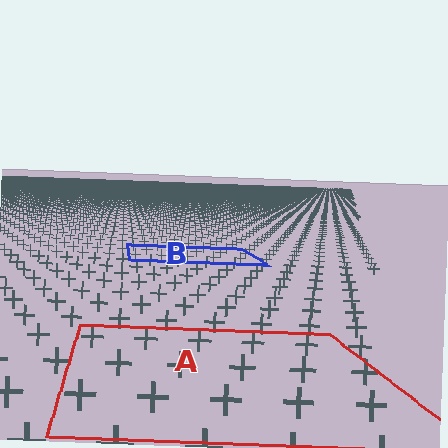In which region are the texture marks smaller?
The texture marks are smaller in region B, because it is farther away.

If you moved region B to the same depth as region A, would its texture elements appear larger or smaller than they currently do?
They would appear larger. At a closer depth, the same texture elements are projected at a bigger on-screen size.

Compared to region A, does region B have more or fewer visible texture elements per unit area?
Region B has more texture elements per unit area — they are packed more densely because it is farther away.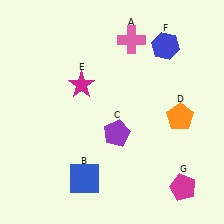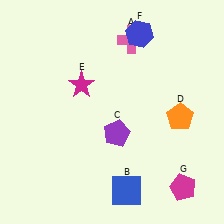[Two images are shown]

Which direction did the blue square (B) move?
The blue square (B) moved right.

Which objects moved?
The objects that moved are: the blue square (B), the blue hexagon (F).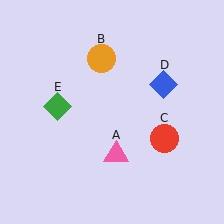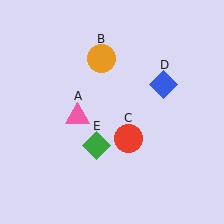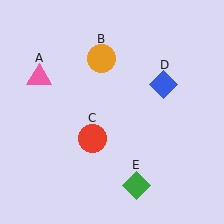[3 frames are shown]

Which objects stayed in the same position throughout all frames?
Orange circle (object B) and blue diamond (object D) remained stationary.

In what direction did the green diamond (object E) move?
The green diamond (object E) moved down and to the right.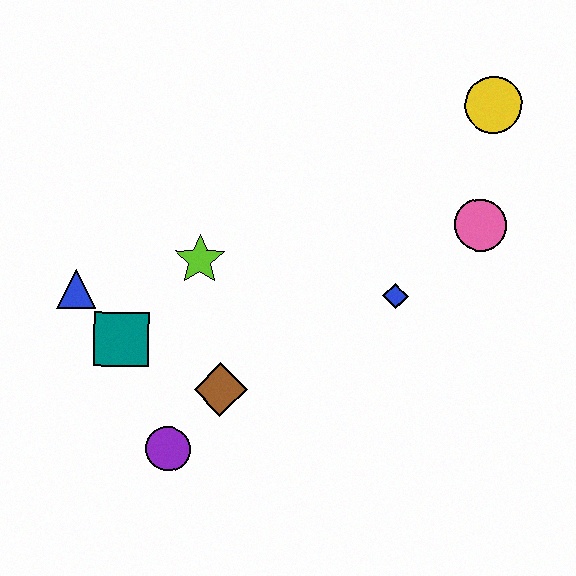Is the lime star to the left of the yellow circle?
Yes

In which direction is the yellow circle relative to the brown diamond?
The yellow circle is above the brown diamond.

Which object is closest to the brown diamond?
The purple circle is closest to the brown diamond.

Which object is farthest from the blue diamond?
The blue triangle is farthest from the blue diamond.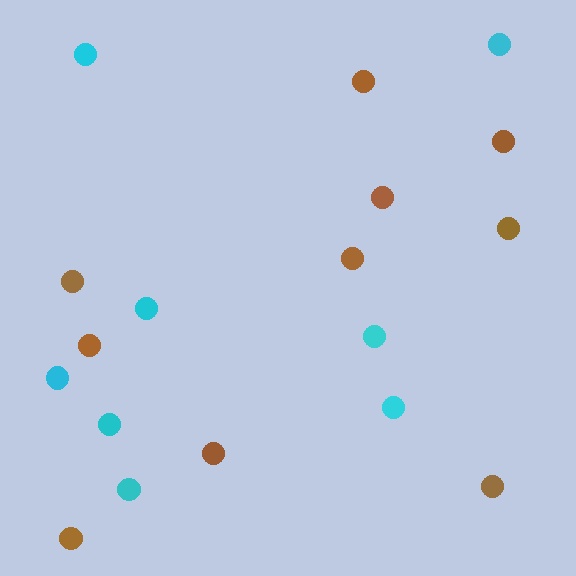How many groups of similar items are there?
There are 2 groups: one group of cyan circles (8) and one group of brown circles (10).